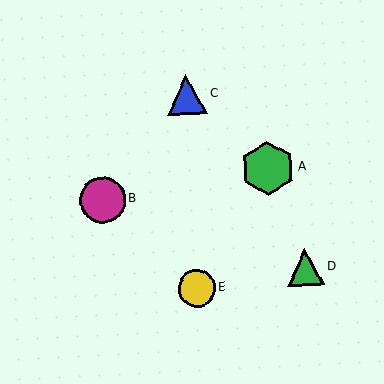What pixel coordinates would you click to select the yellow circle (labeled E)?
Click at (197, 288) to select the yellow circle E.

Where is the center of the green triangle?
The center of the green triangle is at (305, 268).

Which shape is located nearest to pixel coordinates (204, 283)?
The yellow circle (labeled E) at (197, 288) is nearest to that location.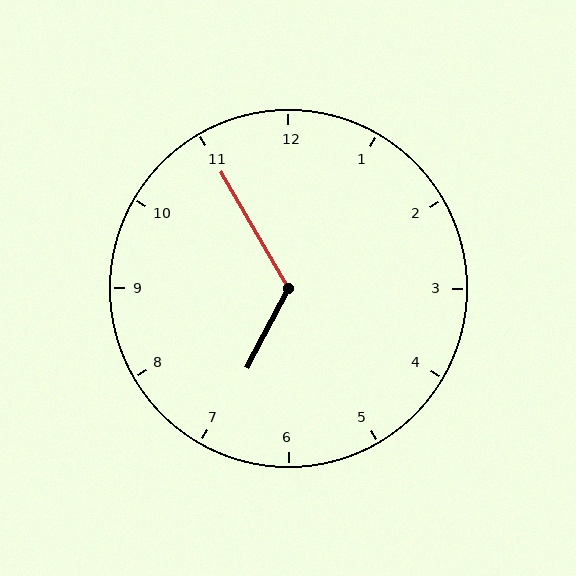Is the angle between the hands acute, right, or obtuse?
It is obtuse.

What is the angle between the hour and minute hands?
Approximately 122 degrees.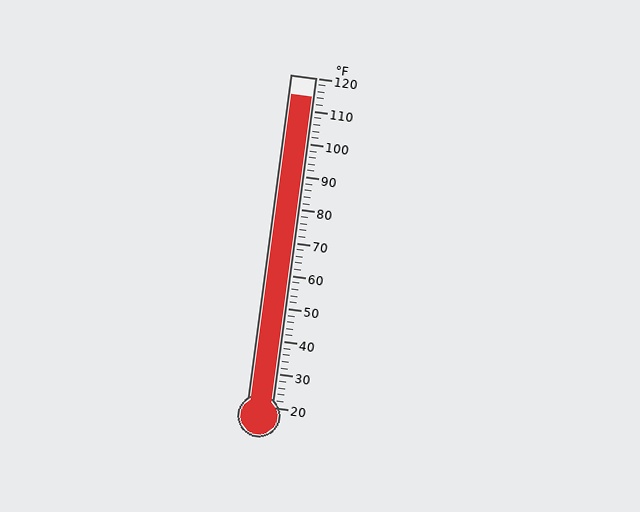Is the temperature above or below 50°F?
The temperature is above 50°F.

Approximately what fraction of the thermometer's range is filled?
The thermometer is filled to approximately 95% of its range.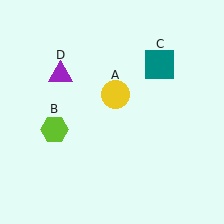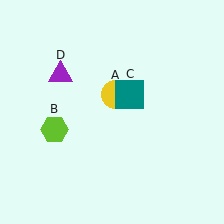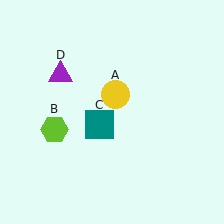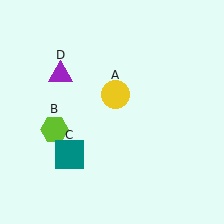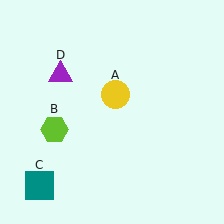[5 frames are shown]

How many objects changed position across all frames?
1 object changed position: teal square (object C).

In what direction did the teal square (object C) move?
The teal square (object C) moved down and to the left.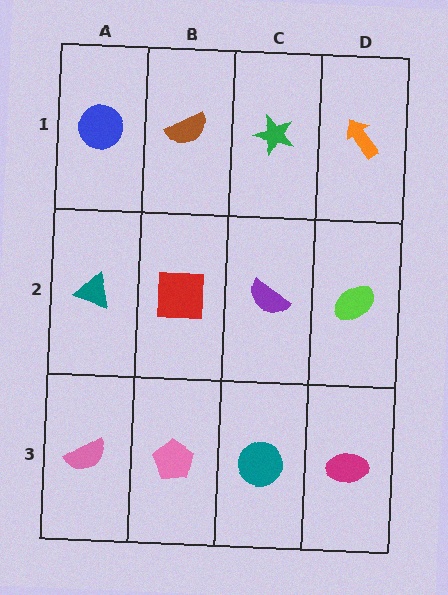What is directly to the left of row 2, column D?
A purple semicircle.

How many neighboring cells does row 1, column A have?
2.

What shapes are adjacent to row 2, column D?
An orange arrow (row 1, column D), a magenta ellipse (row 3, column D), a purple semicircle (row 2, column C).